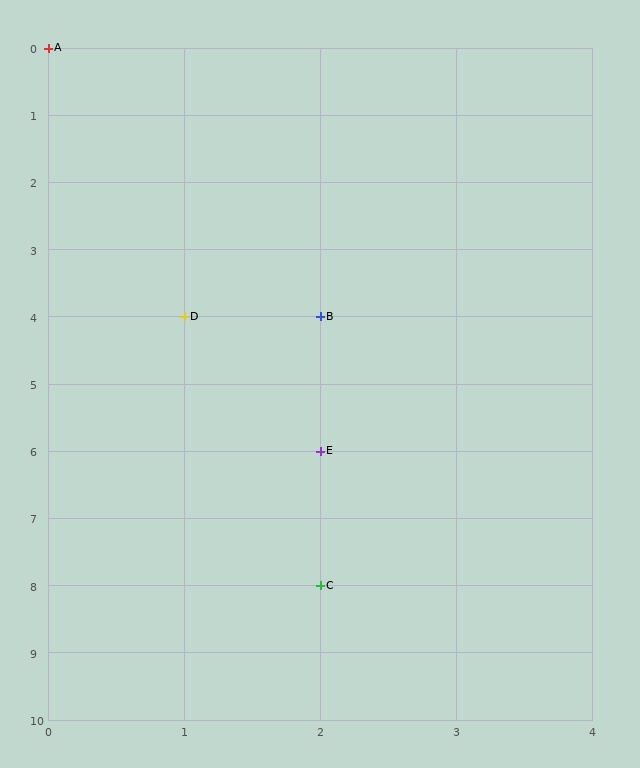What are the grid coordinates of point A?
Point A is at grid coordinates (0, 0).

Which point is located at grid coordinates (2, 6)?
Point E is at (2, 6).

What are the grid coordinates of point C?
Point C is at grid coordinates (2, 8).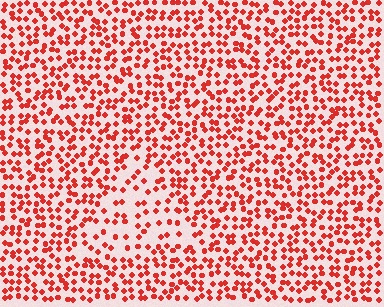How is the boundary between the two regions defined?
The boundary is defined by a change in element density (approximately 1.9x ratio). All elements are the same color, size, and shape.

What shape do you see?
I see a triangle.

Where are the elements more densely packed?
The elements are more densely packed outside the triangle boundary.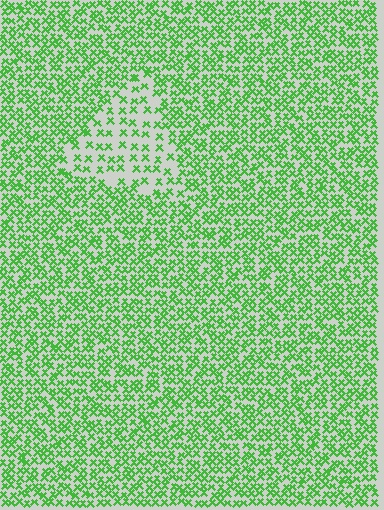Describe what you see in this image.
The image contains small green elements arranged at two different densities. A triangle-shaped region is visible where the elements are less densely packed than the surrounding area.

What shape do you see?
I see a triangle.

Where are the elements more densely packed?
The elements are more densely packed outside the triangle boundary.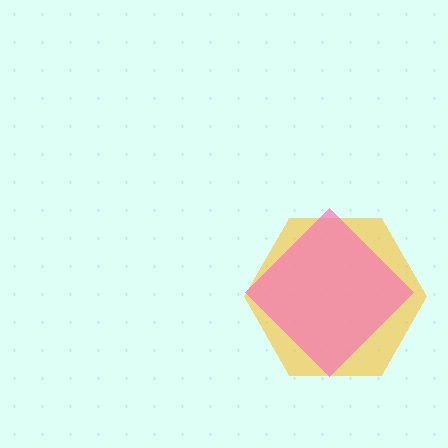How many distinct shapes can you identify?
There are 2 distinct shapes: a yellow hexagon, a pink diamond.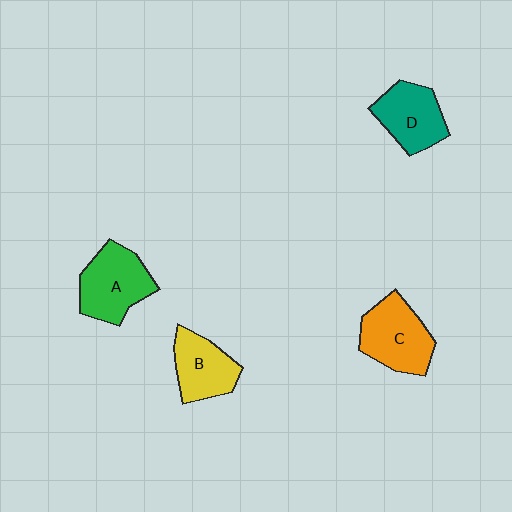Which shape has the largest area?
Shape C (orange).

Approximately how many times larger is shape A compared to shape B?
Approximately 1.2 times.